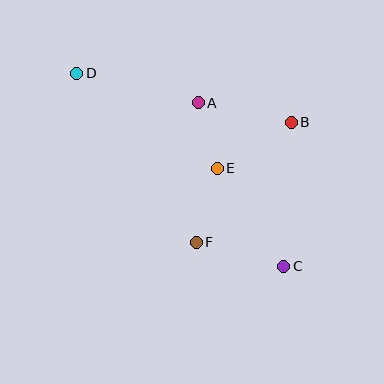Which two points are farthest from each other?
Points C and D are farthest from each other.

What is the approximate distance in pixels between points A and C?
The distance between A and C is approximately 184 pixels.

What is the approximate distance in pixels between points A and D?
The distance between A and D is approximately 125 pixels.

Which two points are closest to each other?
Points A and E are closest to each other.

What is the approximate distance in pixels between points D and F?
The distance between D and F is approximately 207 pixels.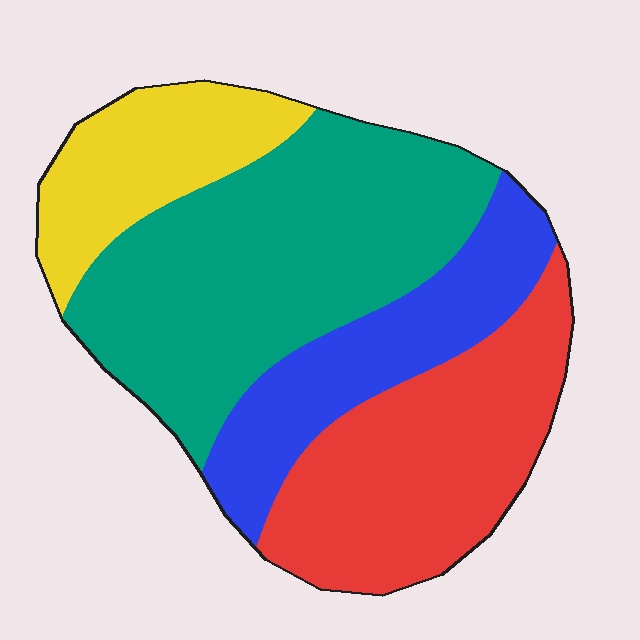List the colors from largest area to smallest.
From largest to smallest: teal, red, blue, yellow.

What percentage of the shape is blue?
Blue takes up about one fifth (1/5) of the shape.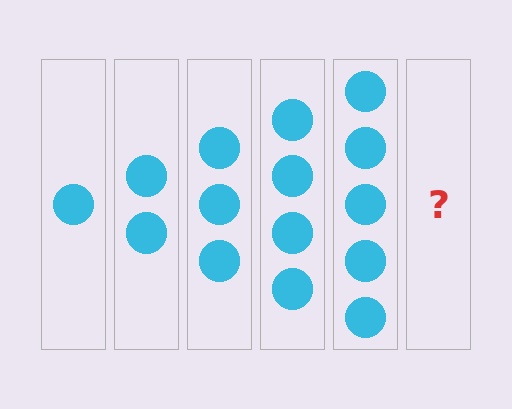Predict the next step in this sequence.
The next step is 6 circles.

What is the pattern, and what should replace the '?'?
The pattern is that each step adds one more circle. The '?' should be 6 circles.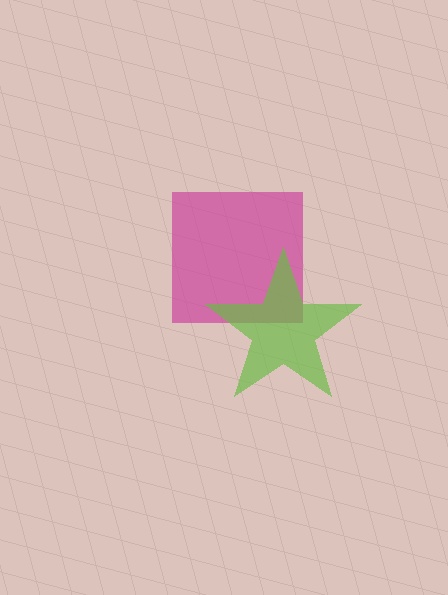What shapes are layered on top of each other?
The layered shapes are: a magenta square, a lime star.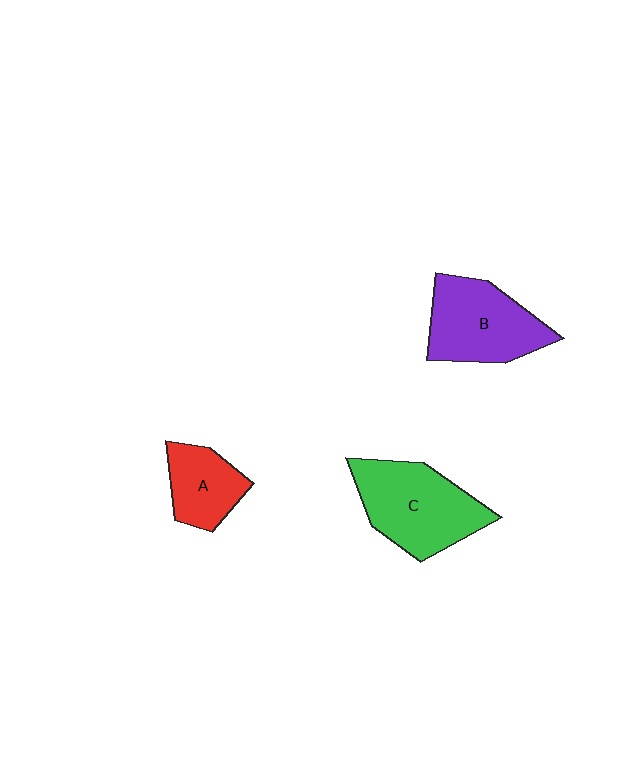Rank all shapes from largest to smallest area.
From largest to smallest: C (green), B (purple), A (red).